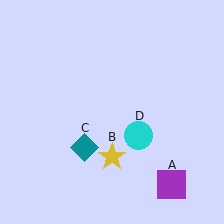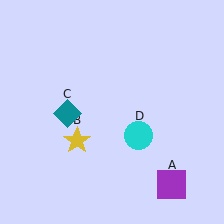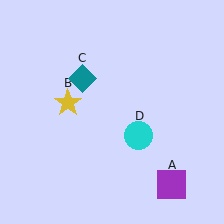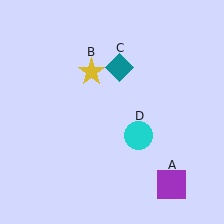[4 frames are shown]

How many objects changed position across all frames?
2 objects changed position: yellow star (object B), teal diamond (object C).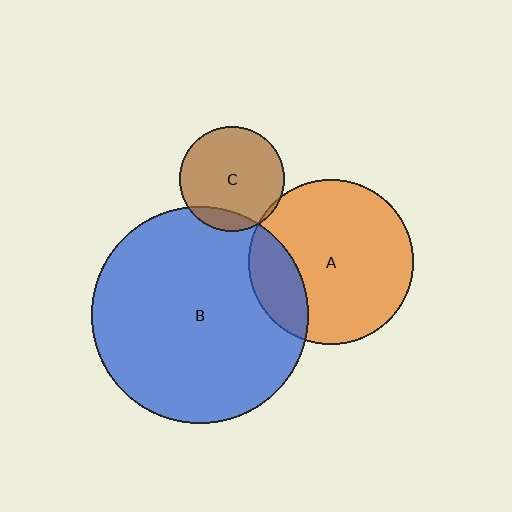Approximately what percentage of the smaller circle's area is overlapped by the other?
Approximately 5%.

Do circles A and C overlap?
Yes.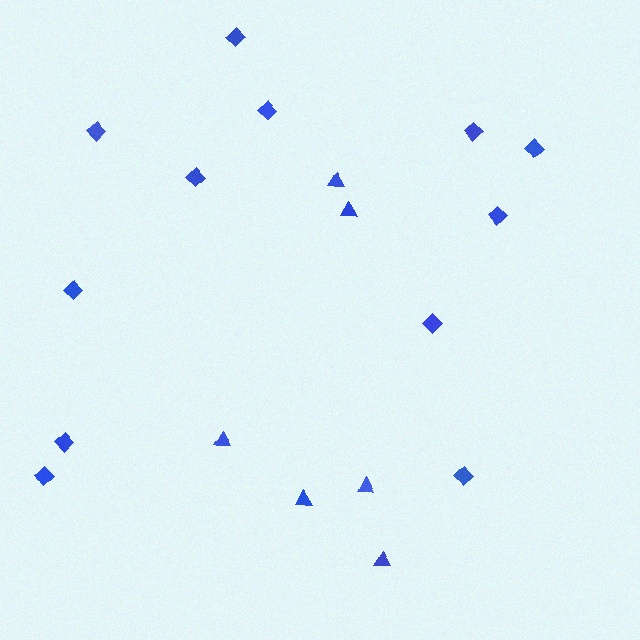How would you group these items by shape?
There are 2 groups: one group of diamonds (12) and one group of triangles (6).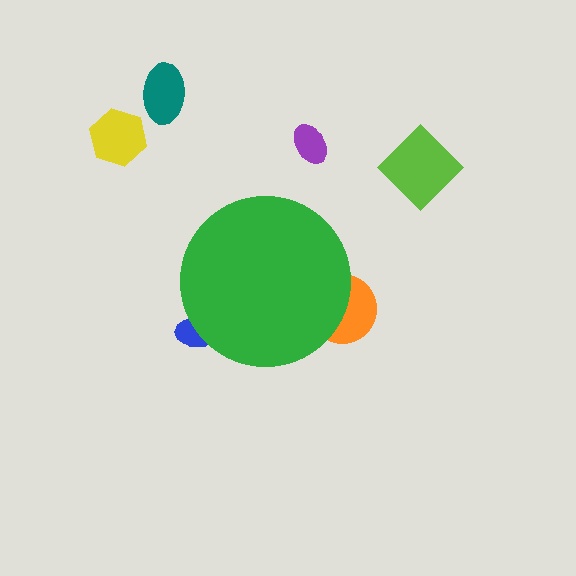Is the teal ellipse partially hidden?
No, the teal ellipse is fully visible.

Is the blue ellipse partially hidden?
Yes, the blue ellipse is partially hidden behind the green circle.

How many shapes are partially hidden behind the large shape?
2 shapes are partially hidden.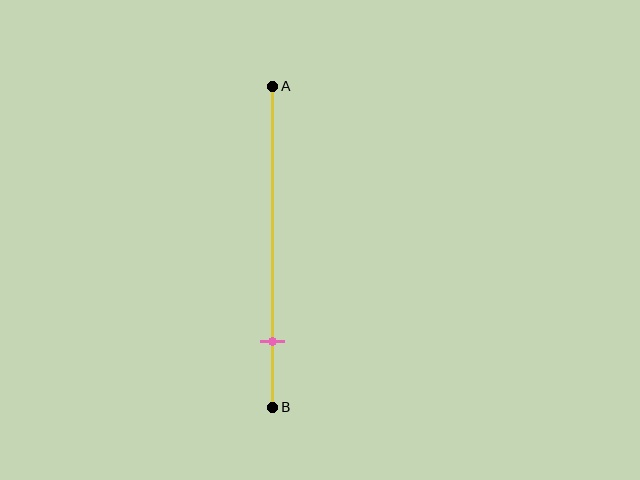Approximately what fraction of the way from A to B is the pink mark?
The pink mark is approximately 80% of the way from A to B.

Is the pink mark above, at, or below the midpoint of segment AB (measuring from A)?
The pink mark is below the midpoint of segment AB.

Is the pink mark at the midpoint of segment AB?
No, the mark is at about 80% from A, not at the 50% midpoint.